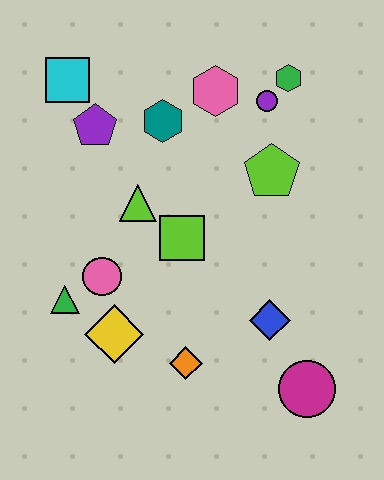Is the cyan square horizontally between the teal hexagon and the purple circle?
No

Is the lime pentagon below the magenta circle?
No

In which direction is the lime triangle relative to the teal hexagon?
The lime triangle is below the teal hexagon.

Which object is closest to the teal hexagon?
The pink hexagon is closest to the teal hexagon.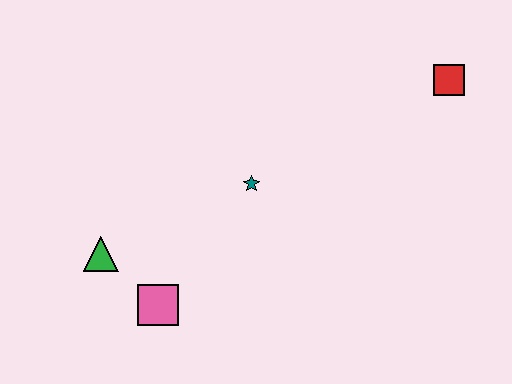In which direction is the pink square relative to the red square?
The pink square is to the left of the red square.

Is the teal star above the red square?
No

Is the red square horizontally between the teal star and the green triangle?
No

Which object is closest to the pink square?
The green triangle is closest to the pink square.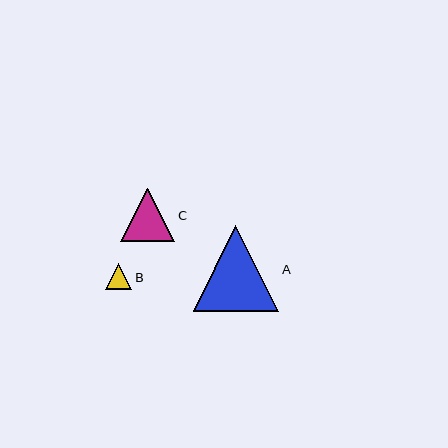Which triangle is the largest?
Triangle A is the largest with a size of approximately 86 pixels.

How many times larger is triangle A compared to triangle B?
Triangle A is approximately 3.2 times the size of triangle B.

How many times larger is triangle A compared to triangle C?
Triangle A is approximately 1.6 times the size of triangle C.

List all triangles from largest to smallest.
From largest to smallest: A, C, B.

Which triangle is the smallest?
Triangle B is the smallest with a size of approximately 27 pixels.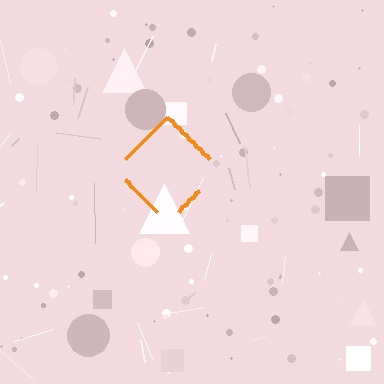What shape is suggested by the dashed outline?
The dashed outline suggests a diamond.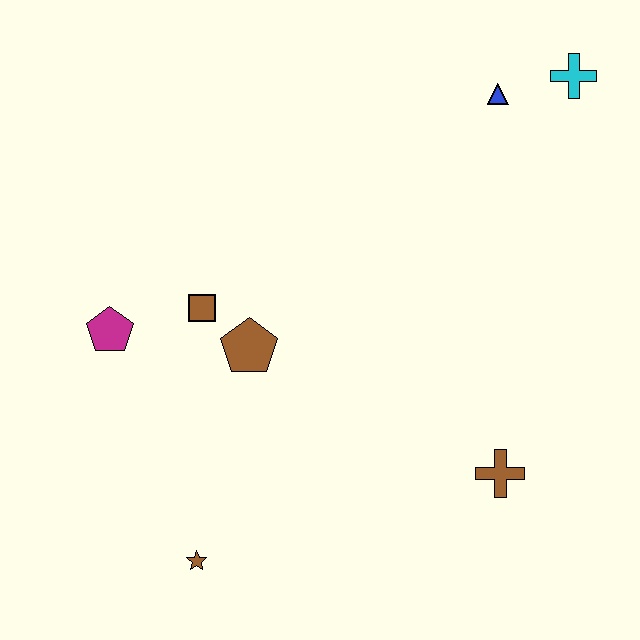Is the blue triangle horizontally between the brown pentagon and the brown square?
No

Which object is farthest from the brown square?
The cyan cross is farthest from the brown square.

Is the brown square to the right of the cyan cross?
No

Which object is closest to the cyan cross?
The blue triangle is closest to the cyan cross.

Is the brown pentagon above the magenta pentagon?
No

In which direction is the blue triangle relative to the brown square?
The blue triangle is to the right of the brown square.